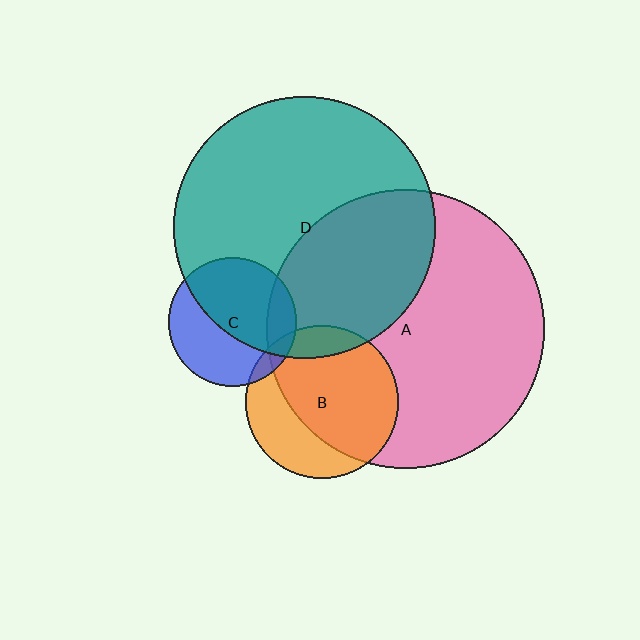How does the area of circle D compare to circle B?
Approximately 2.9 times.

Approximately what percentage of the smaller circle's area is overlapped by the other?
Approximately 40%.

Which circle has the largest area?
Circle A (pink).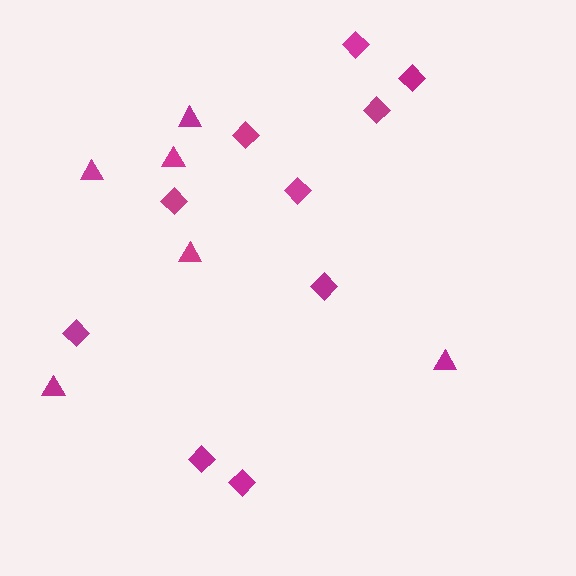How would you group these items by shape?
There are 2 groups: one group of diamonds (10) and one group of triangles (6).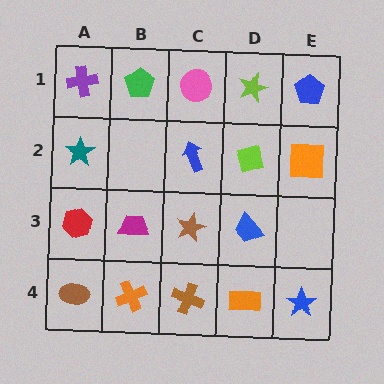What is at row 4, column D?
An orange rectangle.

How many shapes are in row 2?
4 shapes.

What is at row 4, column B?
An orange cross.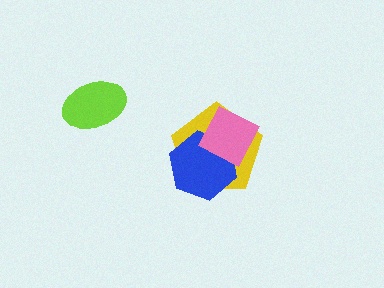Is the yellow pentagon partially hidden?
Yes, it is partially covered by another shape.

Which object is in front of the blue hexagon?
The pink diamond is in front of the blue hexagon.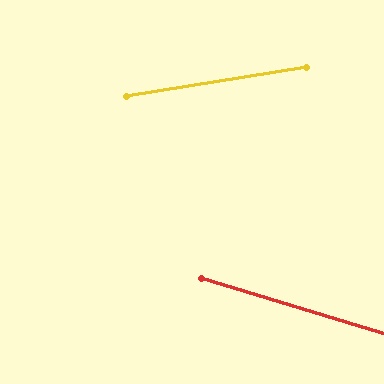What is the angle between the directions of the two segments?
Approximately 26 degrees.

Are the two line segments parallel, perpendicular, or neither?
Neither parallel nor perpendicular — they differ by about 26°.